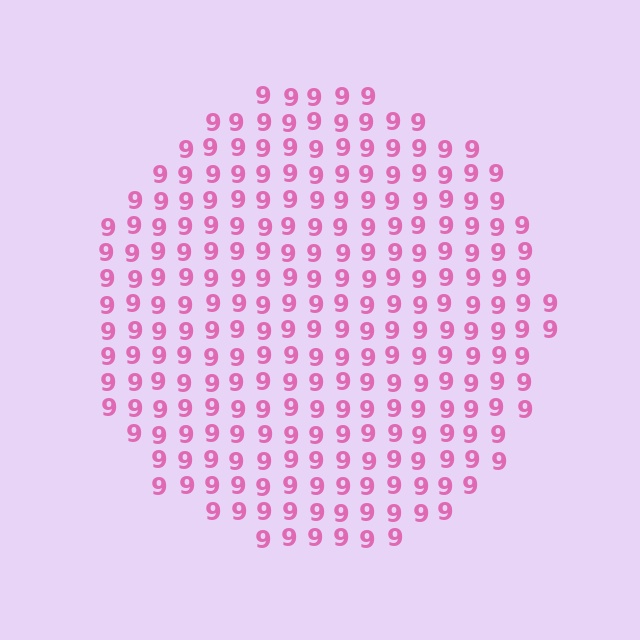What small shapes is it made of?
It is made of small digit 9's.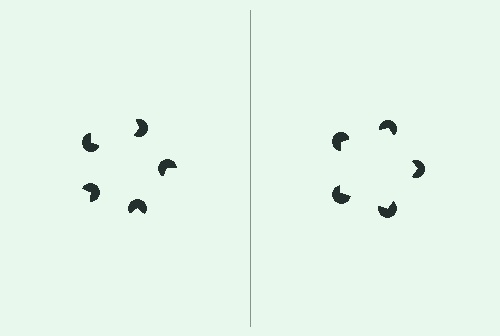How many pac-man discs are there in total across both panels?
10 — 5 on each side.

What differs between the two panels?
The pac-man discs are positioned identically on both sides; only the wedge orientations differ. On the right they align to a pentagon; on the left they are misaligned.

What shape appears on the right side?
An illusory pentagon.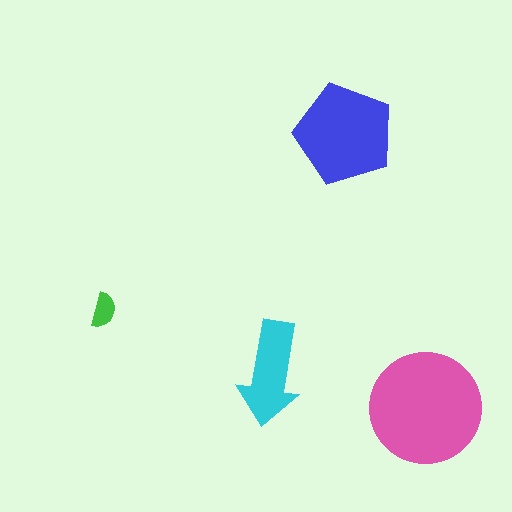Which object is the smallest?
The green semicircle.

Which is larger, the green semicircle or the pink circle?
The pink circle.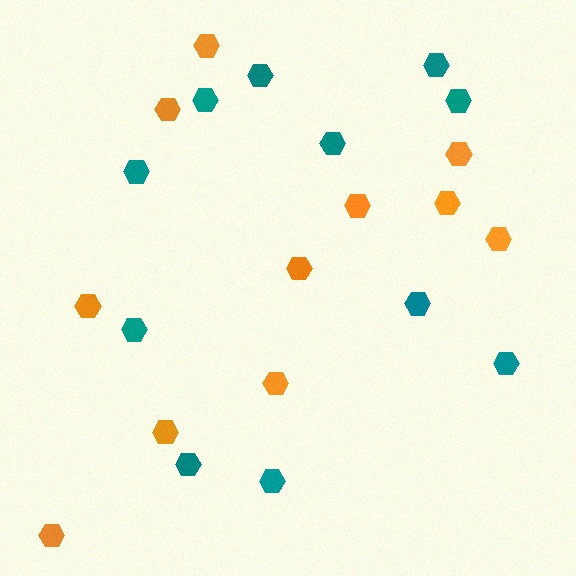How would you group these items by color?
There are 2 groups: one group of orange hexagons (11) and one group of teal hexagons (11).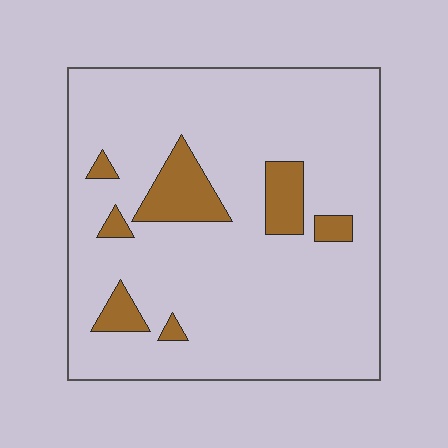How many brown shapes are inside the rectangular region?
7.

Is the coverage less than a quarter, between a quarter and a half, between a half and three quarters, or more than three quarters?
Less than a quarter.